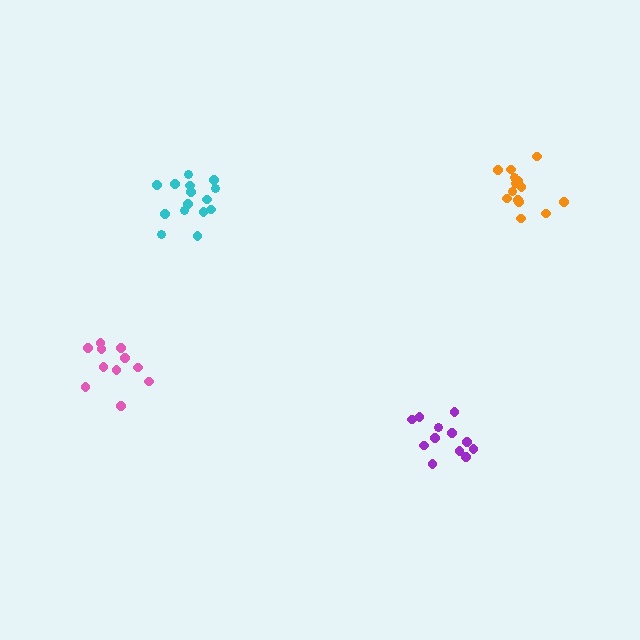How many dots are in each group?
Group 1: 12 dots, Group 2: 15 dots, Group 3: 11 dots, Group 4: 14 dots (52 total).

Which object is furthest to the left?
The pink cluster is leftmost.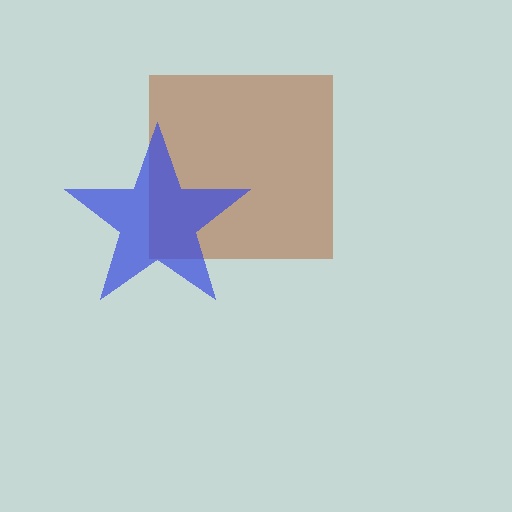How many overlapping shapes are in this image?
There are 2 overlapping shapes in the image.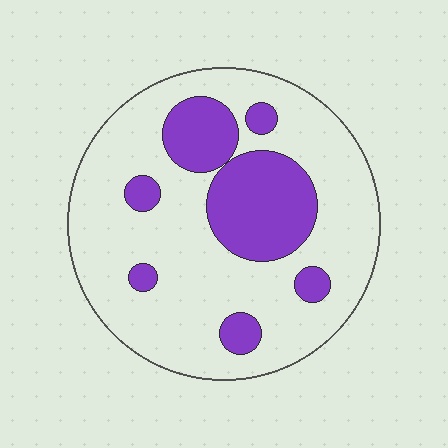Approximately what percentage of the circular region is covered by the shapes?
Approximately 25%.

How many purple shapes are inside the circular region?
7.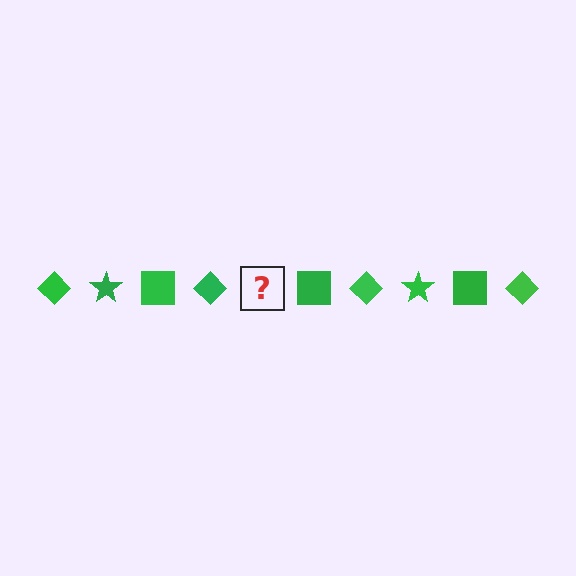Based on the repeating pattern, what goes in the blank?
The blank should be a green star.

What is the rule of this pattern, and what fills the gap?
The rule is that the pattern cycles through diamond, star, square shapes in green. The gap should be filled with a green star.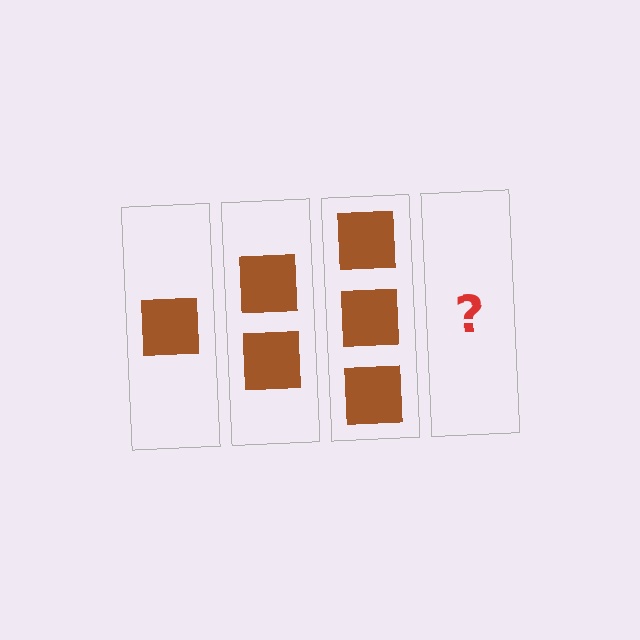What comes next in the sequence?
The next element should be 4 squares.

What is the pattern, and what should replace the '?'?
The pattern is that each step adds one more square. The '?' should be 4 squares.